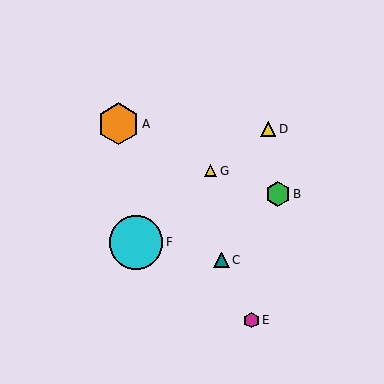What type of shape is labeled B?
Shape B is a green hexagon.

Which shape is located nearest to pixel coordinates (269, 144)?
The yellow triangle (labeled D) at (268, 129) is nearest to that location.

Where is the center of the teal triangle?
The center of the teal triangle is at (221, 260).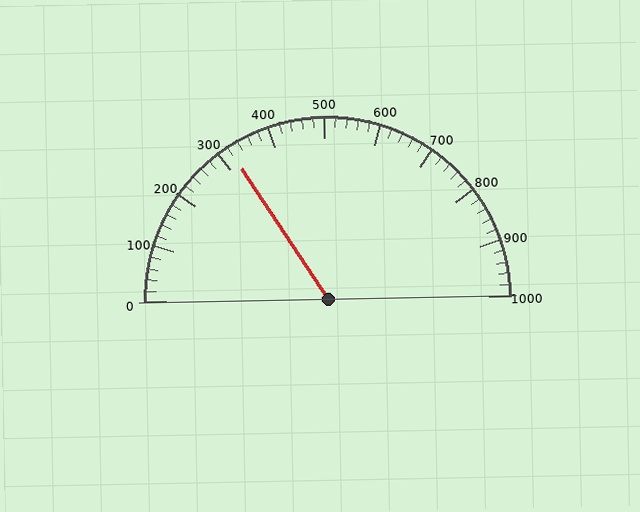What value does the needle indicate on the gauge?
The needle indicates approximately 320.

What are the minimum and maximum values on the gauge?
The gauge ranges from 0 to 1000.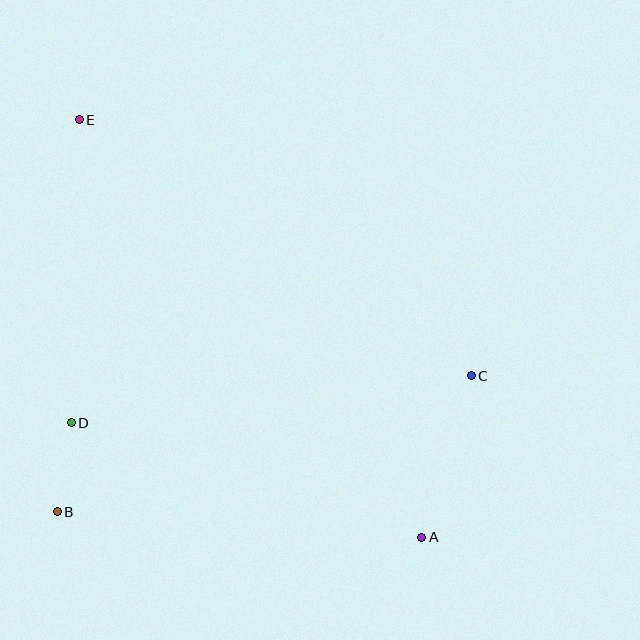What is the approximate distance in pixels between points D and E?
The distance between D and E is approximately 303 pixels.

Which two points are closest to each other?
Points B and D are closest to each other.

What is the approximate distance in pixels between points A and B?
The distance between A and B is approximately 366 pixels.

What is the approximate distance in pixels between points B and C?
The distance between B and C is approximately 436 pixels.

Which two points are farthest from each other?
Points A and E are farthest from each other.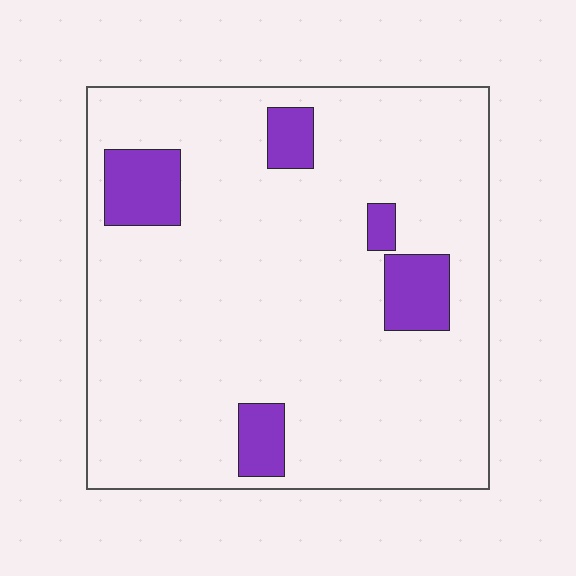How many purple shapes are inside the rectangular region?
5.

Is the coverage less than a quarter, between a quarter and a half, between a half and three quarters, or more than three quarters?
Less than a quarter.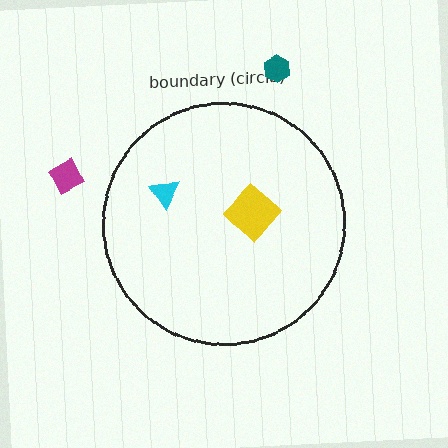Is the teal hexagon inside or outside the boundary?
Outside.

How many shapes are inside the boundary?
2 inside, 2 outside.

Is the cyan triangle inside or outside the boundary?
Inside.